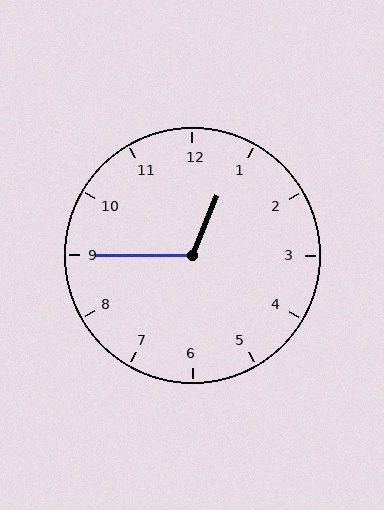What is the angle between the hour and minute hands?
Approximately 112 degrees.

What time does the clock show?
12:45.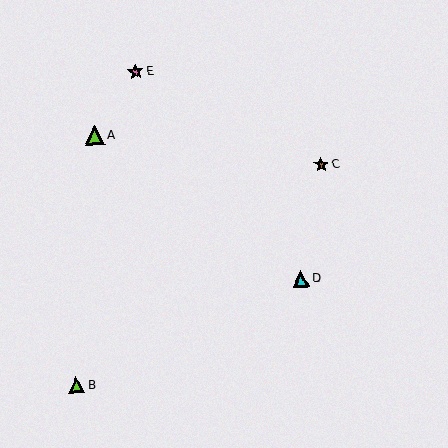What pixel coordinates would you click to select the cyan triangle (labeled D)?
Click at (301, 279) to select the cyan triangle D.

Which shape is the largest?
The lime triangle (labeled A) is the largest.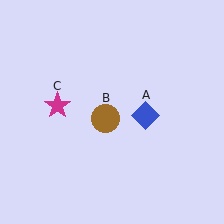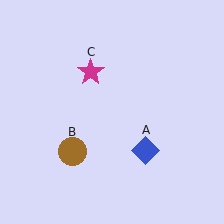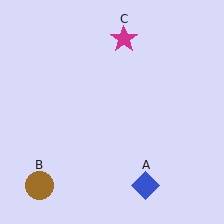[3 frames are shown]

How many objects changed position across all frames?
3 objects changed position: blue diamond (object A), brown circle (object B), magenta star (object C).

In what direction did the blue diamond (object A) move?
The blue diamond (object A) moved down.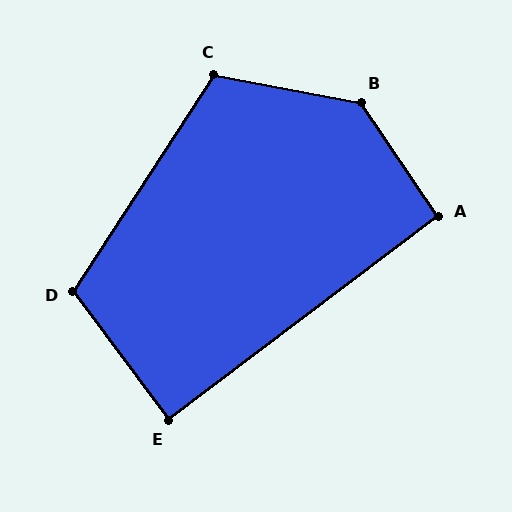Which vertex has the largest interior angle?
B, at approximately 134 degrees.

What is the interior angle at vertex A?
Approximately 93 degrees (approximately right).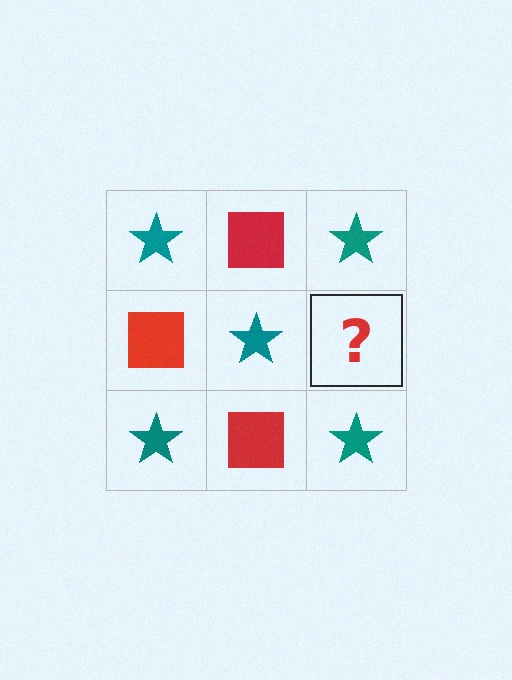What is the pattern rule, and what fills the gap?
The rule is that it alternates teal star and red square in a checkerboard pattern. The gap should be filled with a red square.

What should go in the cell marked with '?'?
The missing cell should contain a red square.